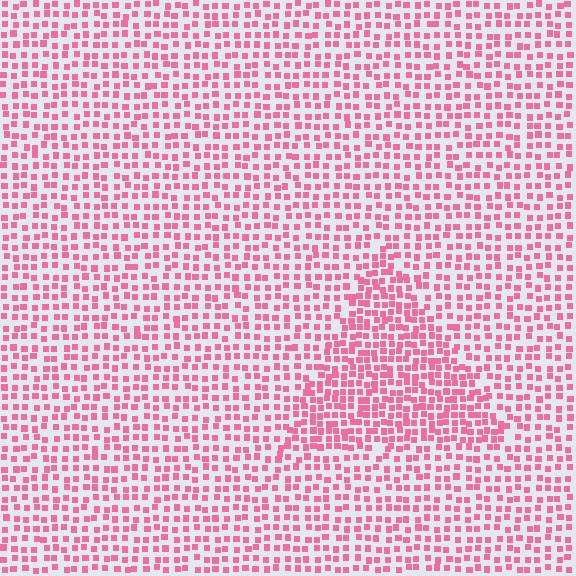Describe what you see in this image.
The image contains small pink elements arranged at two different densities. A triangle-shaped region is visible where the elements are more densely packed than the surrounding area.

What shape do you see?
I see a triangle.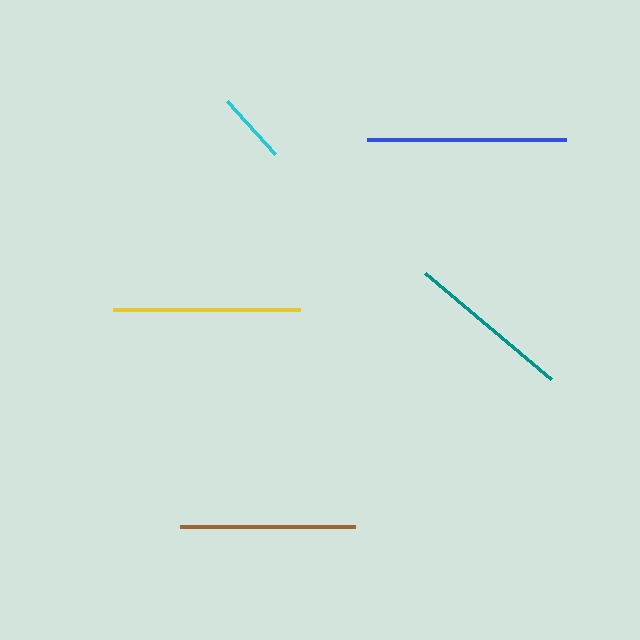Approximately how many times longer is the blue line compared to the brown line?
The blue line is approximately 1.1 times the length of the brown line.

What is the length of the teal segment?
The teal segment is approximately 165 pixels long.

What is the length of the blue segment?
The blue segment is approximately 199 pixels long.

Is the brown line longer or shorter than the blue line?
The blue line is longer than the brown line.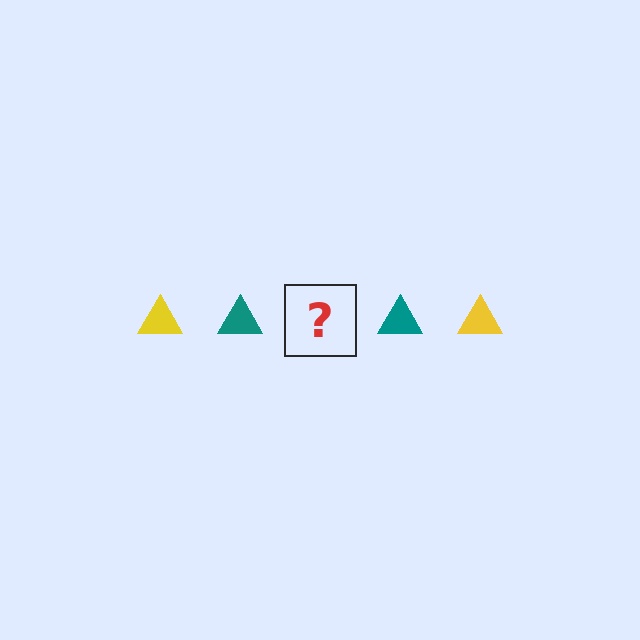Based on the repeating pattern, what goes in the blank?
The blank should be a yellow triangle.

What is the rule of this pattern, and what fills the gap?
The rule is that the pattern cycles through yellow, teal triangles. The gap should be filled with a yellow triangle.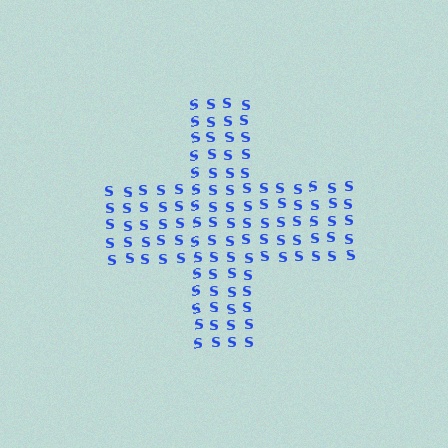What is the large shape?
The large shape is a cross.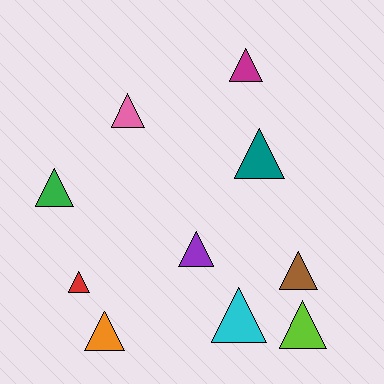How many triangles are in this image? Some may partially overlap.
There are 10 triangles.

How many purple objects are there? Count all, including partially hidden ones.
There is 1 purple object.